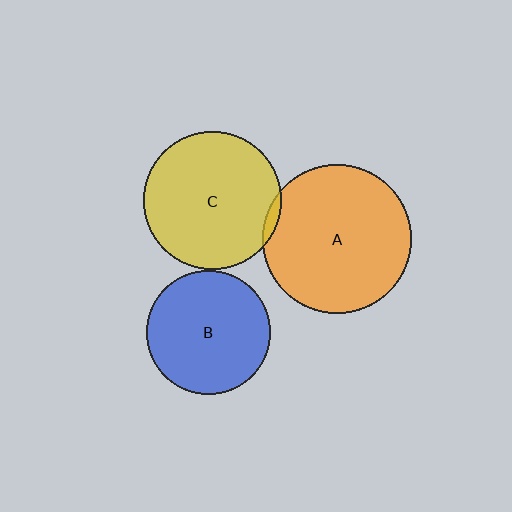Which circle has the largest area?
Circle A (orange).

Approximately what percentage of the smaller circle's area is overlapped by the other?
Approximately 5%.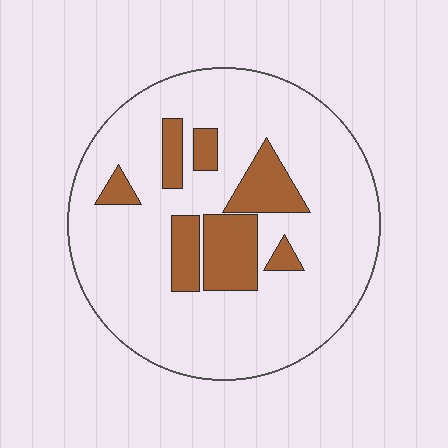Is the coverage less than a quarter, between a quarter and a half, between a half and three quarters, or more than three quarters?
Less than a quarter.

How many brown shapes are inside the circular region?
7.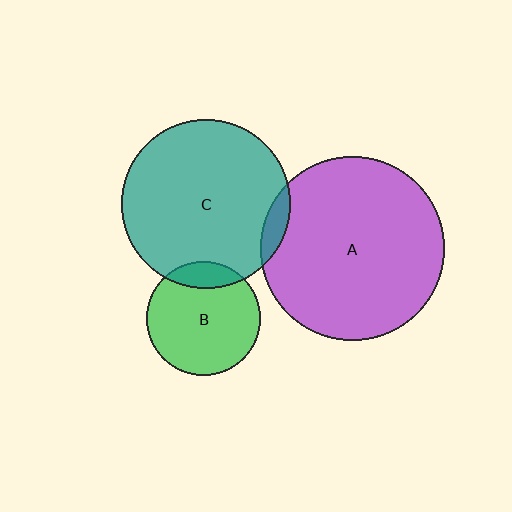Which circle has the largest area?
Circle A (purple).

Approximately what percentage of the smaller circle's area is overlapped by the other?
Approximately 5%.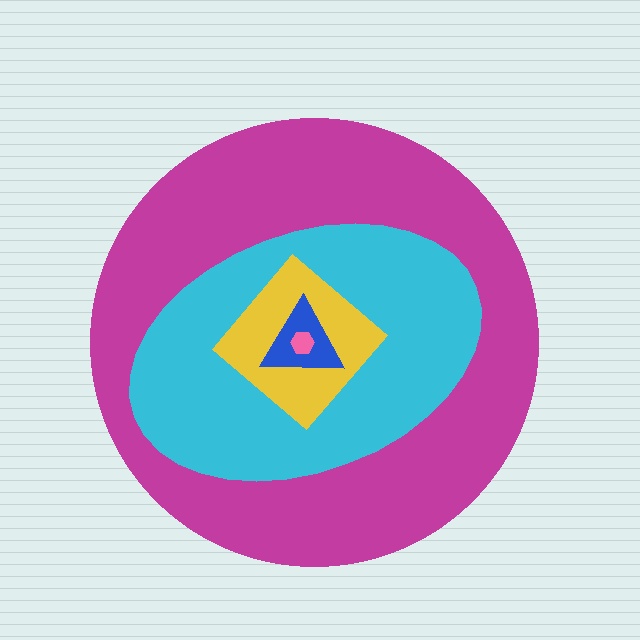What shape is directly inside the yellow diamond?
The blue triangle.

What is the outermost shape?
The magenta circle.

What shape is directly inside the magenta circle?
The cyan ellipse.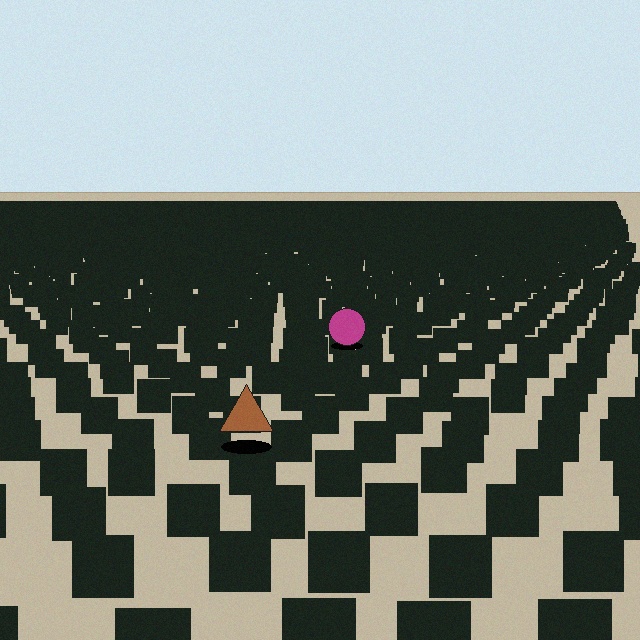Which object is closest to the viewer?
The brown triangle is closest. The texture marks near it are larger and more spread out.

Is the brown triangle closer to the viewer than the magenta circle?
Yes. The brown triangle is closer — you can tell from the texture gradient: the ground texture is coarser near it.